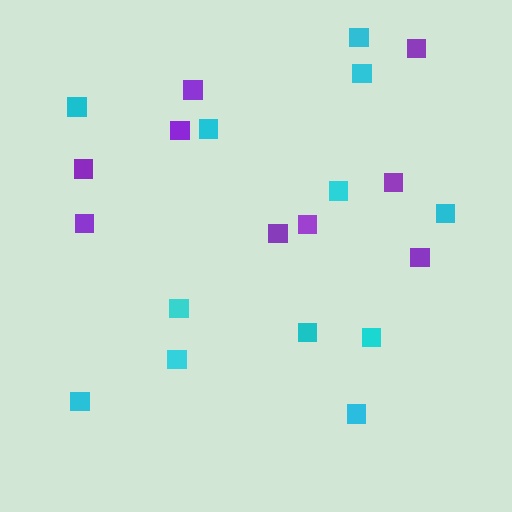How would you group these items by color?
There are 2 groups: one group of cyan squares (12) and one group of purple squares (9).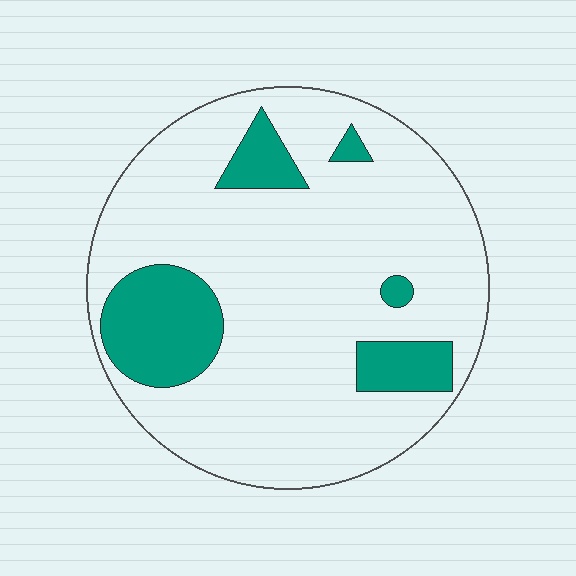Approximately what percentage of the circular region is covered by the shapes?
Approximately 20%.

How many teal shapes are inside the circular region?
5.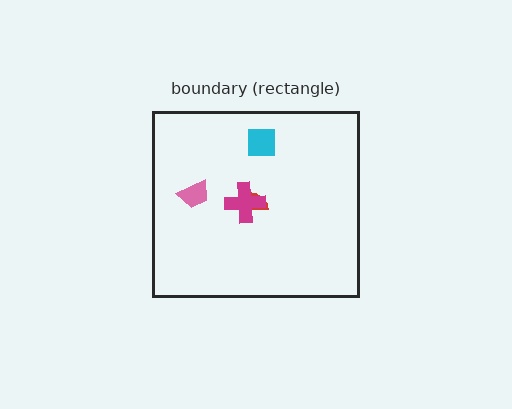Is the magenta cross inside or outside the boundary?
Inside.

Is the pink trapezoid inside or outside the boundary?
Inside.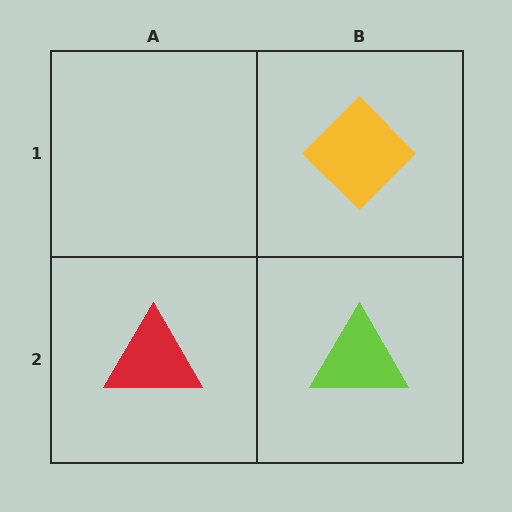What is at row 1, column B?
A yellow diamond.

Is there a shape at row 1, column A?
No, that cell is empty.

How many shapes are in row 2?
2 shapes.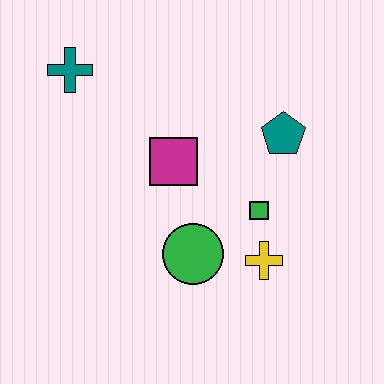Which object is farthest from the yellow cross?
The teal cross is farthest from the yellow cross.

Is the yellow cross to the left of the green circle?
No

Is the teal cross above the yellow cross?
Yes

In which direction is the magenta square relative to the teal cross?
The magenta square is to the right of the teal cross.